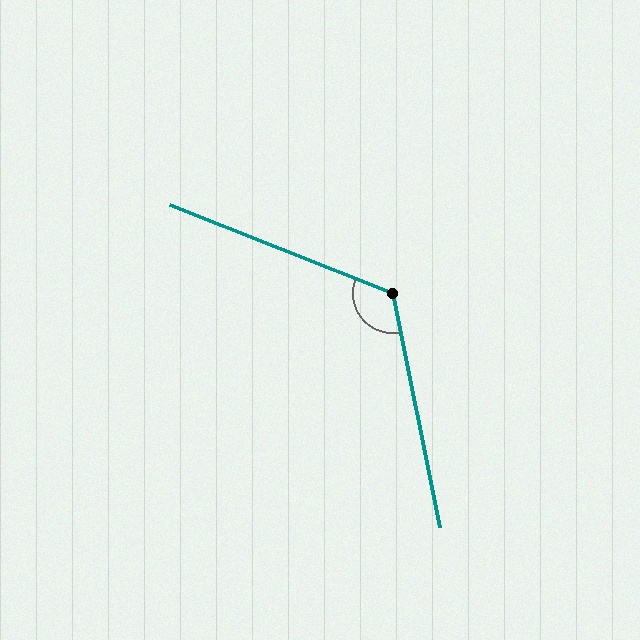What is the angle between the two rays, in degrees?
Approximately 123 degrees.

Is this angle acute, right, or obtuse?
It is obtuse.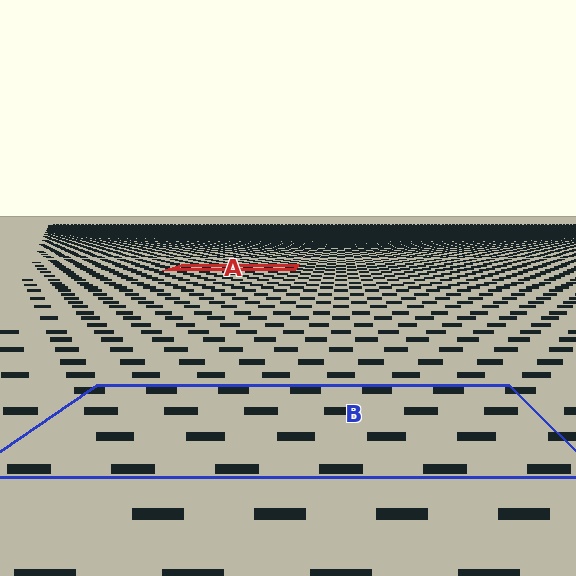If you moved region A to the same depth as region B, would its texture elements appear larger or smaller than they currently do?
They would appear larger. At a closer depth, the same texture elements are projected at a bigger on-screen size.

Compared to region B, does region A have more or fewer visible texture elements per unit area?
Region A has more texture elements per unit area — they are packed more densely because it is farther away.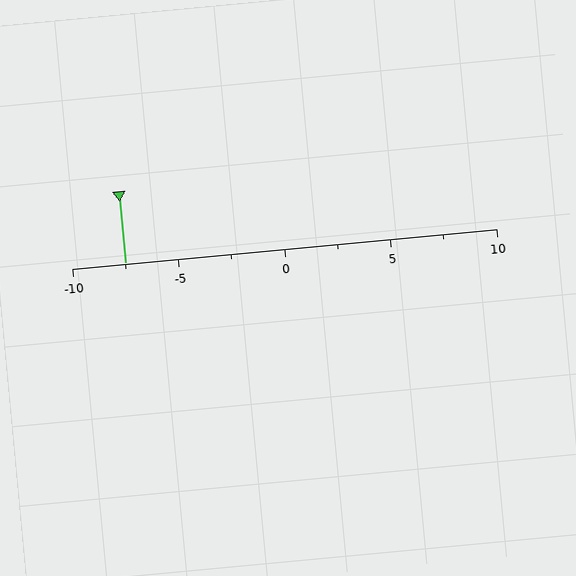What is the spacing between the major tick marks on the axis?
The major ticks are spaced 5 apart.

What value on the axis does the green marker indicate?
The marker indicates approximately -7.5.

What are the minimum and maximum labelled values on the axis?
The axis runs from -10 to 10.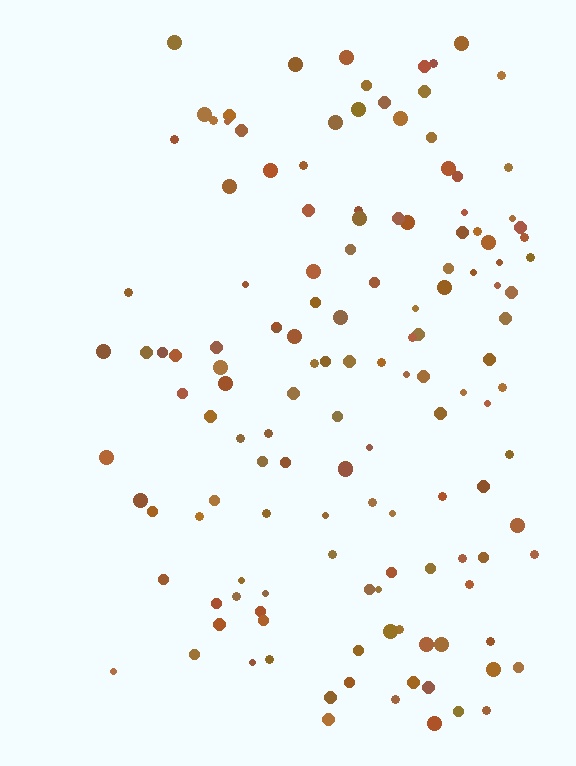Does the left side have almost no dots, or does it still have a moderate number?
Still a moderate number, just noticeably fewer than the right.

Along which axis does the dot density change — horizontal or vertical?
Horizontal.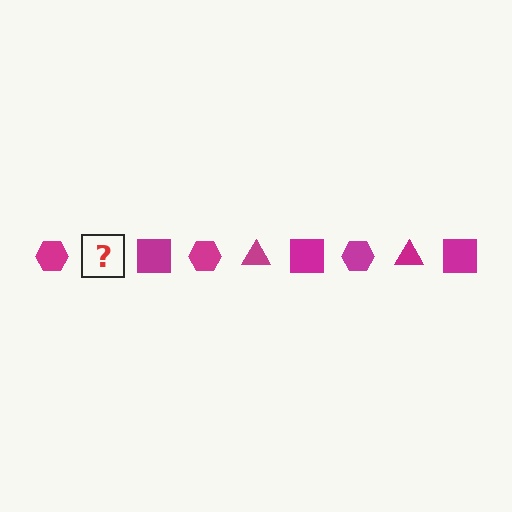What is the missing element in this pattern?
The missing element is a magenta triangle.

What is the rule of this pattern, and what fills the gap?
The rule is that the pattern cycles through hexagon, triangle, square shapes in magenta. The gap should be filled with a magenta triangle.